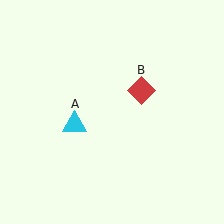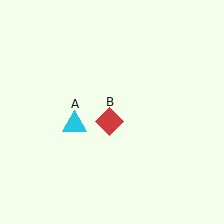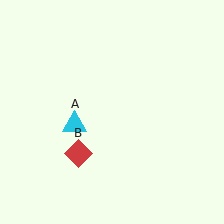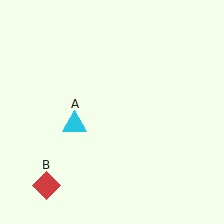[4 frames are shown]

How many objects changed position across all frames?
1 object changed position: red diamond (object B).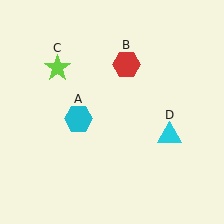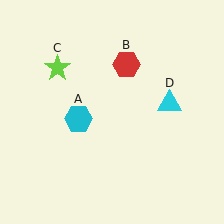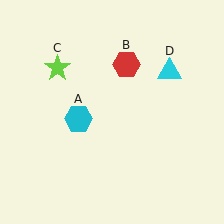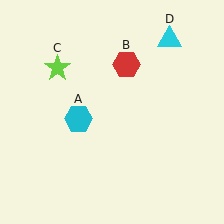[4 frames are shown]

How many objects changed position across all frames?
1 object changed position: cyan triangle (object D).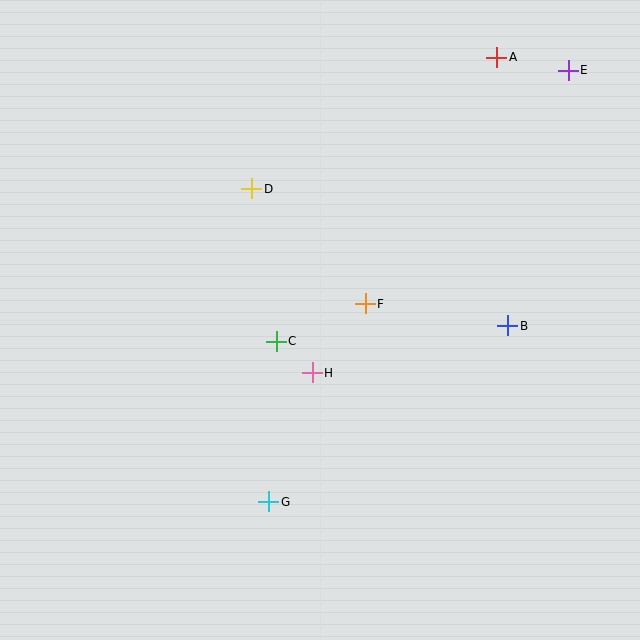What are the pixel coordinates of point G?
Point G is at (269, 502).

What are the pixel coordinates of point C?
Point C is at (276, 341).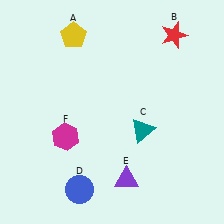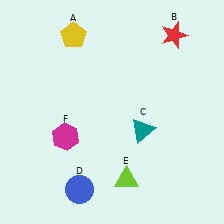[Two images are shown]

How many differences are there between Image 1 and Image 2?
There is 1 difference between the two images.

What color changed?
The triangle (E) changed from purple in Image 1 to lime in Image 2.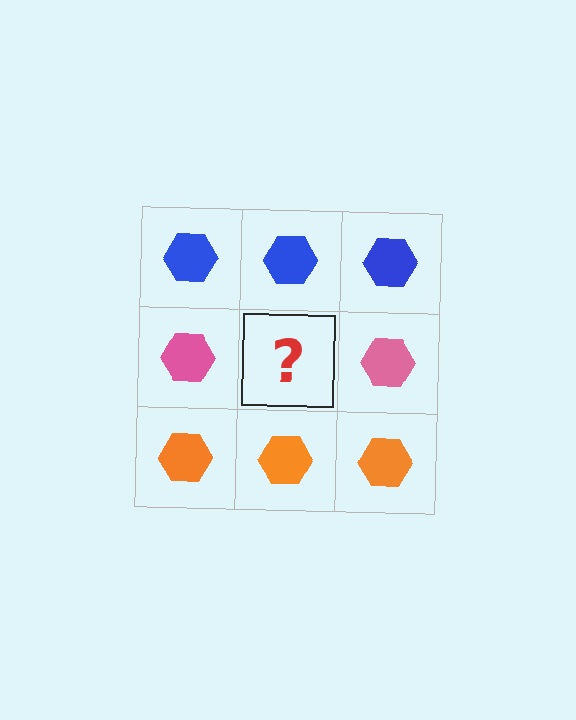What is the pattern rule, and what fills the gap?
The rule is that each row has a consistent color. The gap should be filled with a pink hexagon.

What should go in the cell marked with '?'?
The missing cell should contain a pink hexagon.